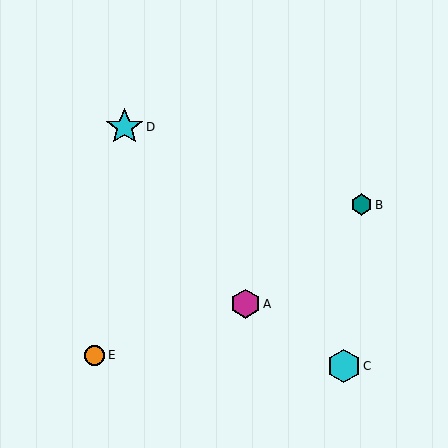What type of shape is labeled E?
Shape E is an orange circle.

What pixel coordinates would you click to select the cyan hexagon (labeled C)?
Click at (344, 366) to select the cyan hexagon C.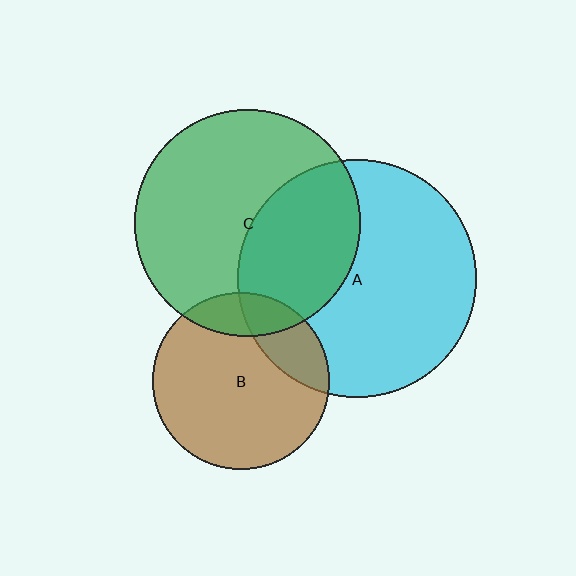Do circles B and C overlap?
Yes.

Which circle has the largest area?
Circle A (cyan).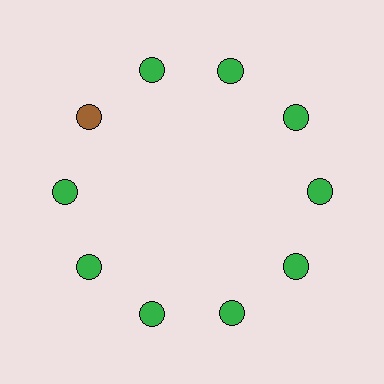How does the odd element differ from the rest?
It has a different color: brown instead of green.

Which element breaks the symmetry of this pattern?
The brown circle at roughly the 10 o'clock position breaks the symmetry. All other shapes are green circles.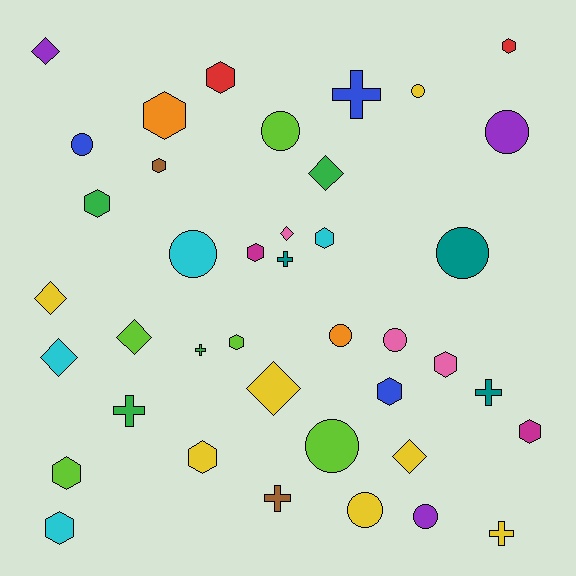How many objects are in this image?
There are 40 objects.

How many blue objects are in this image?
There are 3 blue objects.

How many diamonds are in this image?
There are 8 diamonds.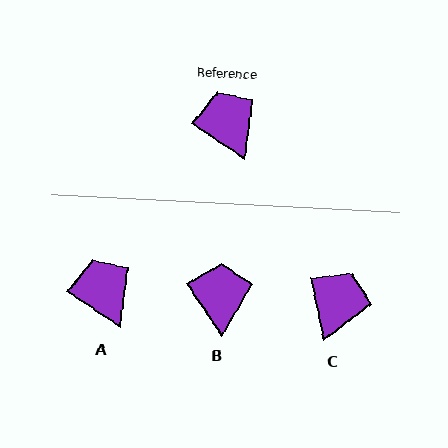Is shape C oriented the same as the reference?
No, it is off by about 45 degrees.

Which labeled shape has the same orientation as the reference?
A.